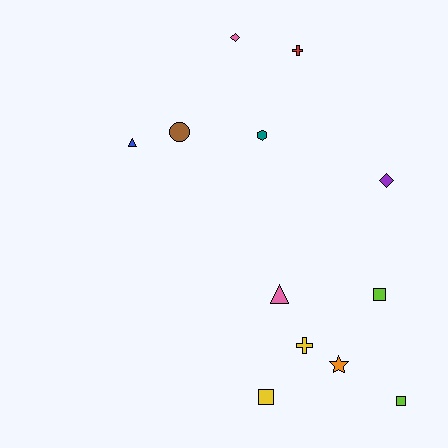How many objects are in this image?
There are 12 objects.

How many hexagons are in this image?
There is 1 hexagon.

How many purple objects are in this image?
There is 1 purple object.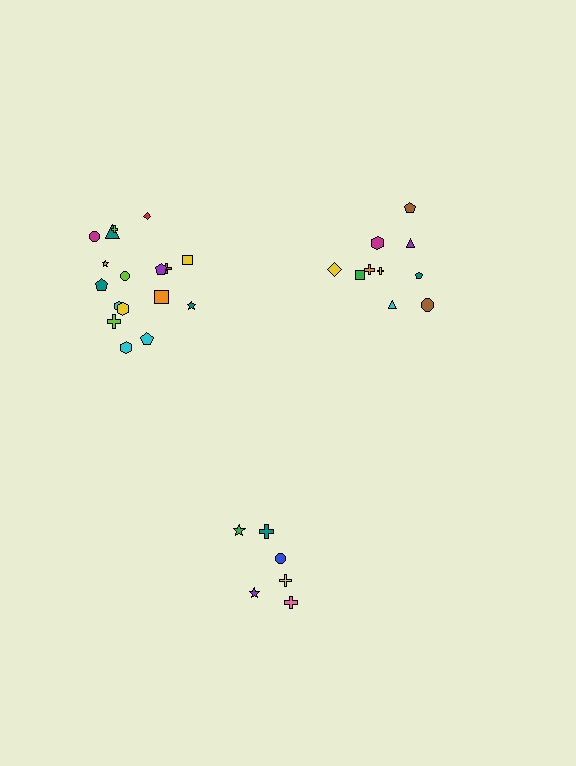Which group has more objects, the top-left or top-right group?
The top-left group.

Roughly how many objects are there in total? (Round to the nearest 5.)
Roughly 35 objects in total.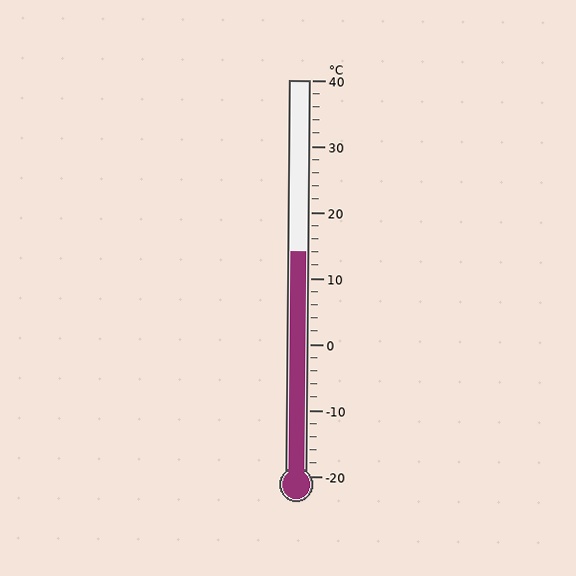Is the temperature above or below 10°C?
The temperature is above 10°C.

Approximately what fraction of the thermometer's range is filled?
The thermometer is filled to approximately 55% of its range.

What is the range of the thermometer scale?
The thermometer scale ranges from -20°C to 40°C.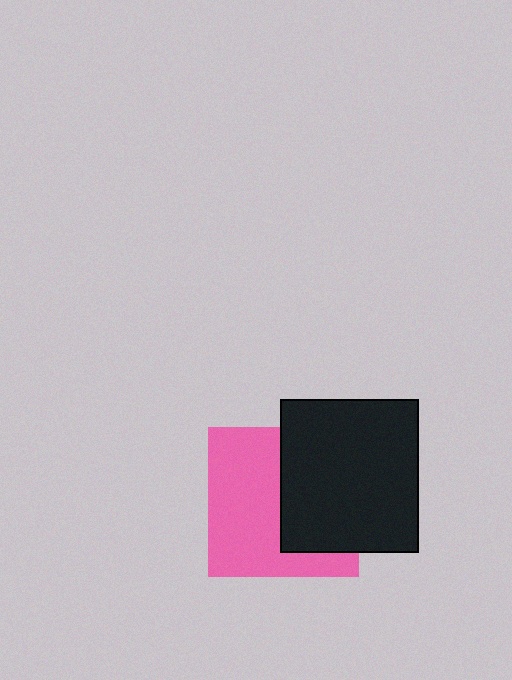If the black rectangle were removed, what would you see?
You would see the complete pink square.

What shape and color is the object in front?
The object in front is a black rectangle.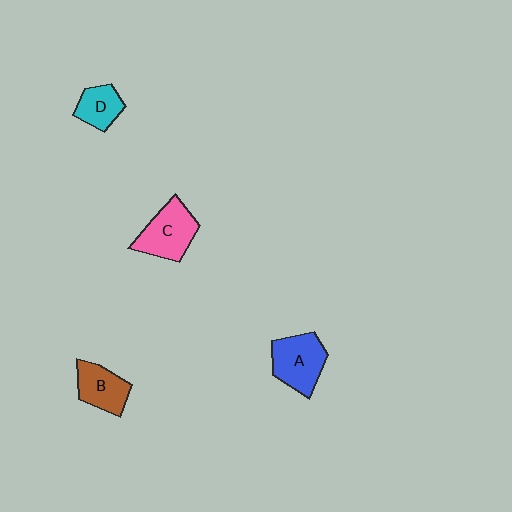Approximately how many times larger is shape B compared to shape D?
Approximately 1.3 times.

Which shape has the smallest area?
Shape D (cyan).